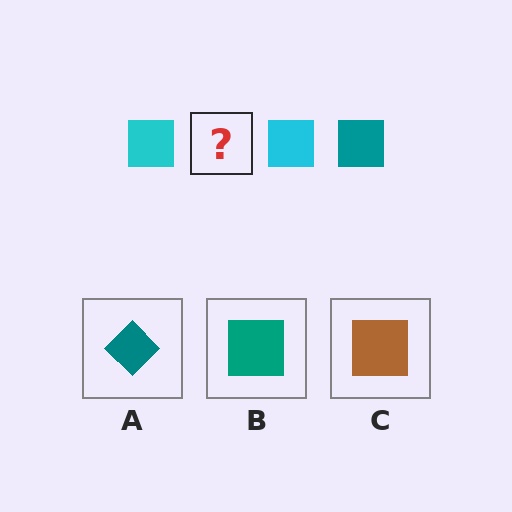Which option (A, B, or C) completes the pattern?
B.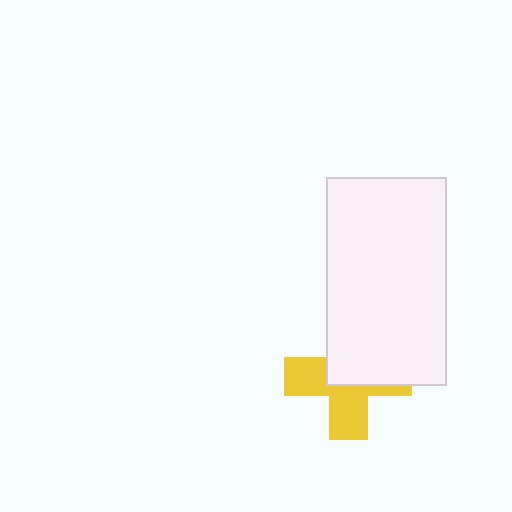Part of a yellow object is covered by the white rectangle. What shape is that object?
It is a cross.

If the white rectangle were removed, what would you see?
You would see the complete yellow cross.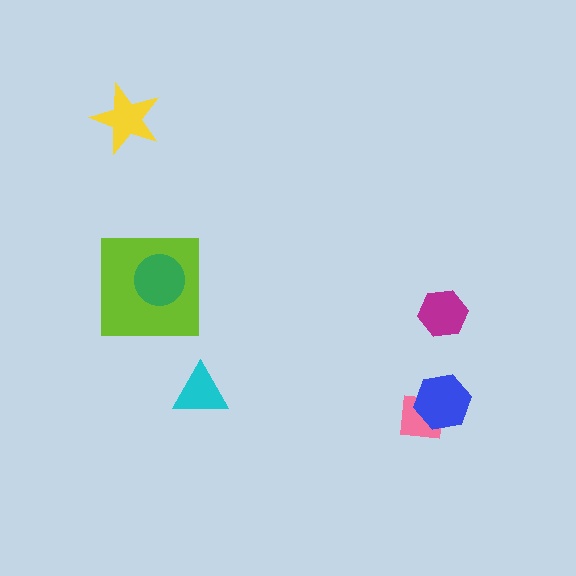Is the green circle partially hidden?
No, no other shape covers it.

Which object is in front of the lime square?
The green circle is in front of the lime square.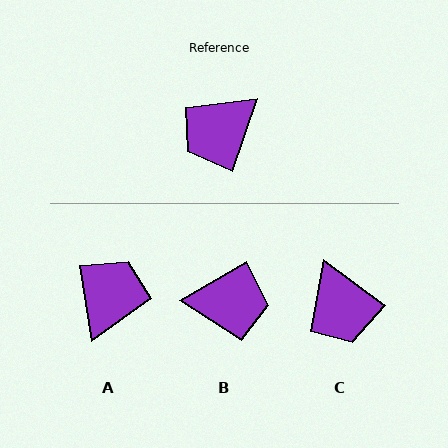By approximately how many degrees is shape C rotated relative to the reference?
Approximately 72 degrees counter-clockwise.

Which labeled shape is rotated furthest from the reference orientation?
A, about 152 degrees away.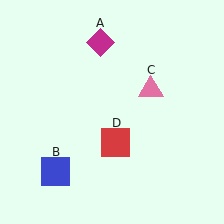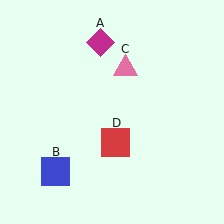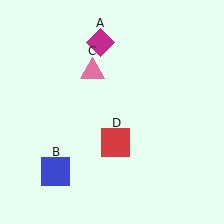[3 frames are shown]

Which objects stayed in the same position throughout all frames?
Magenta diamond (object A) and blue square (object B) and red square (object D) remained stationary.